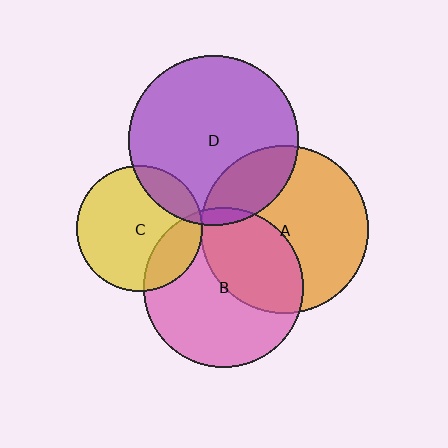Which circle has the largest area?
Circle D (purple).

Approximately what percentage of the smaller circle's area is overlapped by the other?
Approximately 20%.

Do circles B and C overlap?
Yes.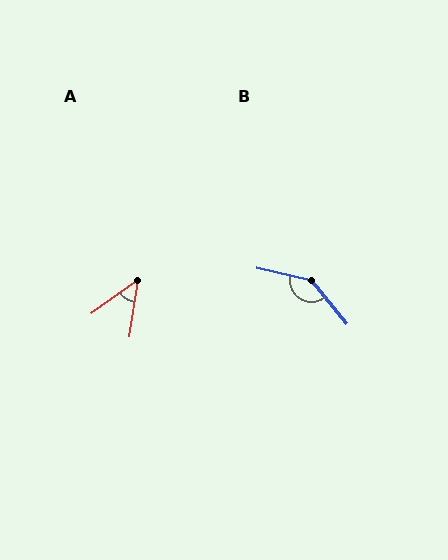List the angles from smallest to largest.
A (46°), B (142°).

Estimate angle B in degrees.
Approximately 142 degrees.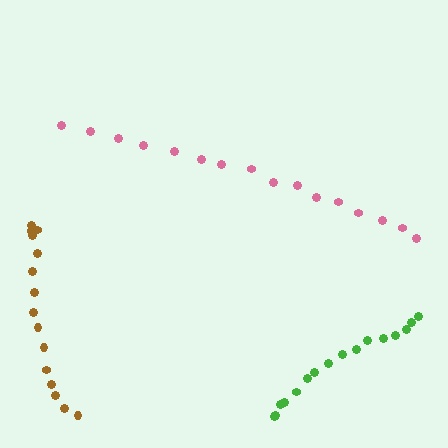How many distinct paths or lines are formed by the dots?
There are 3 distinct paths.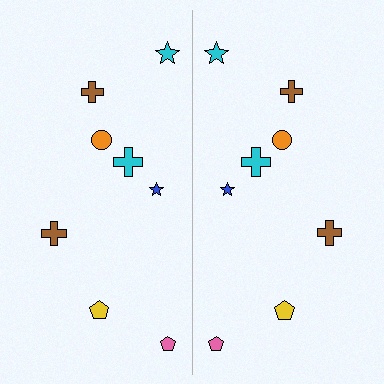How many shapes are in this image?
There are 16 shapes in this image.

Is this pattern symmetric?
Yes, this pattern has bilateral (reflection) symmetry.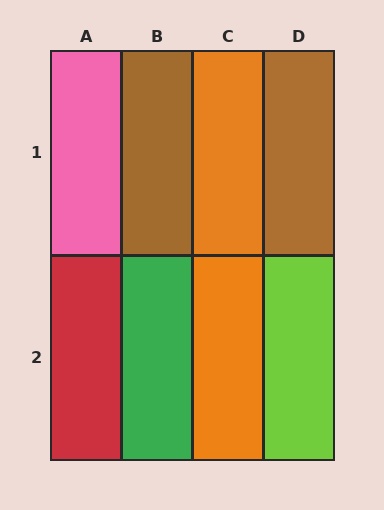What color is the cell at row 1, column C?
Orange.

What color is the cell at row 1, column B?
Brown.